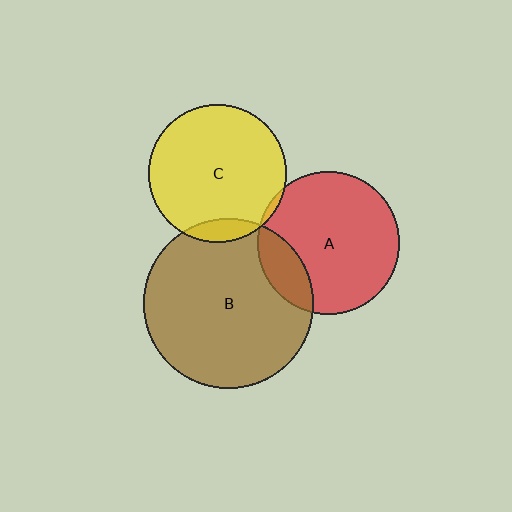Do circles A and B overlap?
Yes.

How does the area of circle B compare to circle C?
Approximately 1.5 times.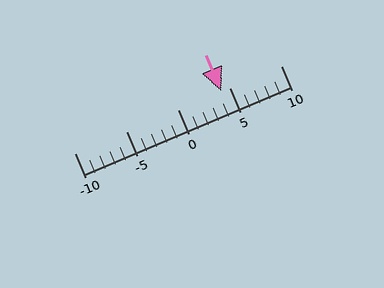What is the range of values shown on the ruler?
The ruler shows values from -10 to 10.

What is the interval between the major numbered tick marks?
The major tick marks are spaced 5 units apart.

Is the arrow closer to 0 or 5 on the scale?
The arrow is closer to 5.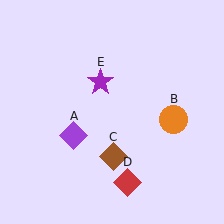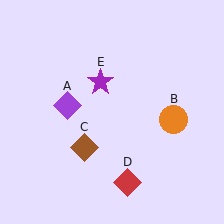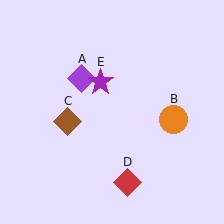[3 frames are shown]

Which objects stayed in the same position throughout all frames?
Orange circle (object B) and red diamond (object D) and purple star (object E) remained stationary.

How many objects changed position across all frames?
2 objects changed position: purple diamond (object A), brown diamond (object C).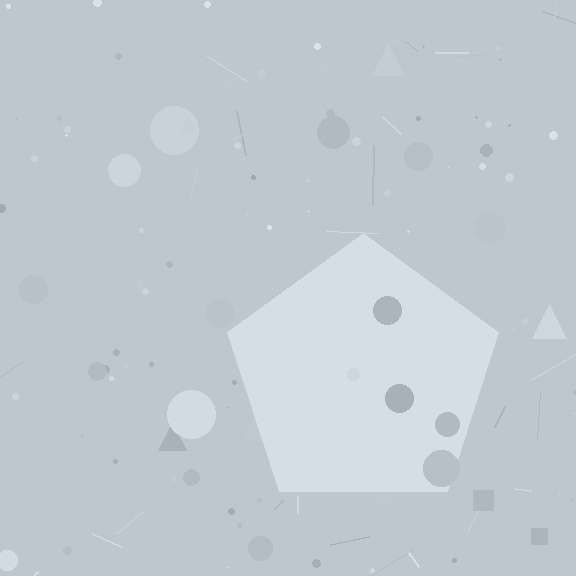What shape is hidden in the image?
A pentagon is hidden in the image.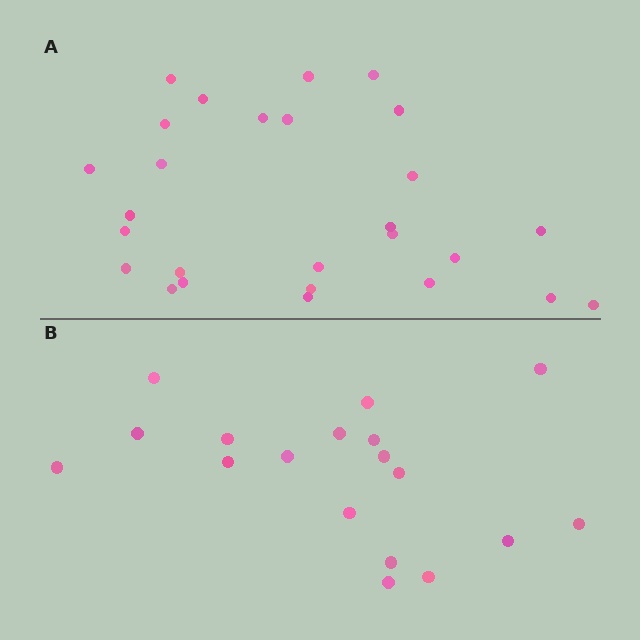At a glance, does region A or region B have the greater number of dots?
Region A (the top region) has more dots.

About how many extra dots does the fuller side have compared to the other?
Region A has roughly 8 or so more dots than region B.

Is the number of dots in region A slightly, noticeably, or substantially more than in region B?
Region A has substantially more. The ratio is roughly 1.5 to 1.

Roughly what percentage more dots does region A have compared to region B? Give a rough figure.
About 50% more.